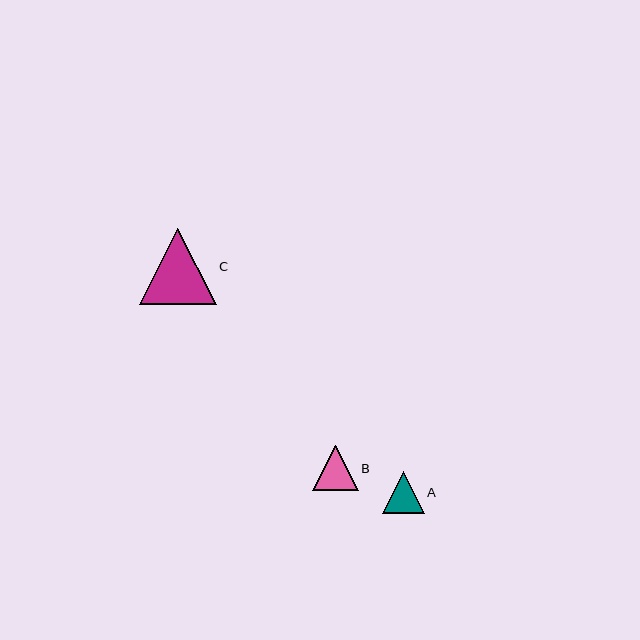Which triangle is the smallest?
Triangle A is the smallest with a size of approximately 42 pixels.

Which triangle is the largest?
Triangle C is the largest with a size of approximately 77 pixels.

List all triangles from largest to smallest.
From largest to smallest: C, B, A.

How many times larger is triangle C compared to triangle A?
Triangle C is approximately 1.8 times the size of triangle A.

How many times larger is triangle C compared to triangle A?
Triangle C is approximately 1.8 times the size of triangle A.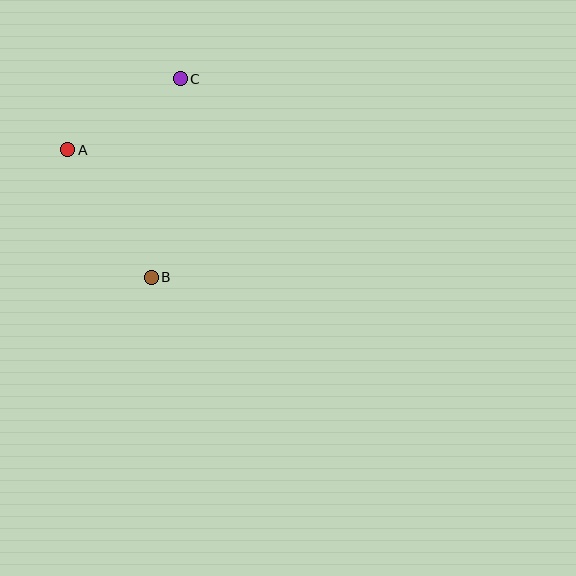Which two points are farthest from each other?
Points B and C are farthest from each other.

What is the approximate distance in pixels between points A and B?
The distance between A and B is approximately 152 pixels.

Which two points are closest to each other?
Points A and C are closest to each other.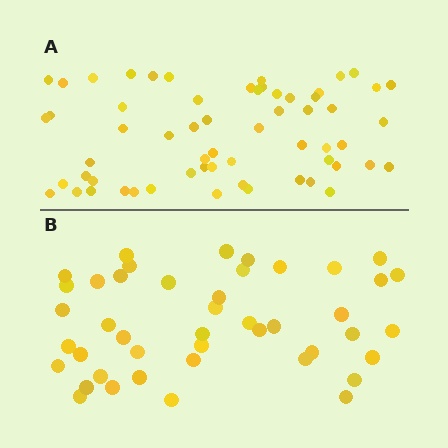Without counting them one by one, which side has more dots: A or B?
Region A (the top region) has more dots.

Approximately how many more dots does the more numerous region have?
Region A has approximately 15 more dots than region B.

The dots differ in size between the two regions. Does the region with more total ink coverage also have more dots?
No. Region B has more total ink coverage because its dots are larger, but region A actually contains more individual dots. Total area can be misleading — the number of items is what matters here.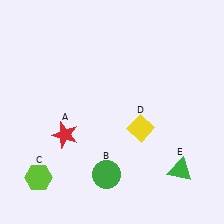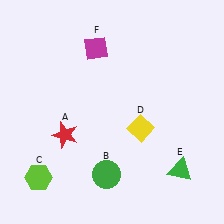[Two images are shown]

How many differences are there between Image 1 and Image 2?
There is 1 difference between the two images.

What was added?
A magenta diamond (F) was added in Image 2.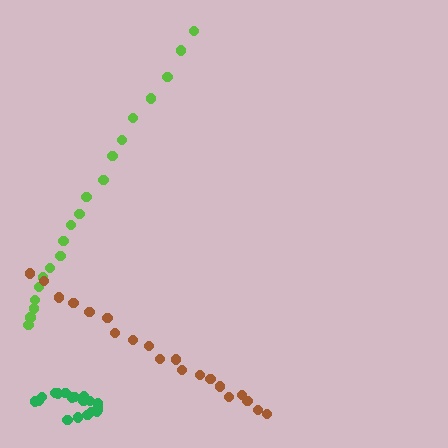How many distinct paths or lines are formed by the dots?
There are 3 distinct paths.